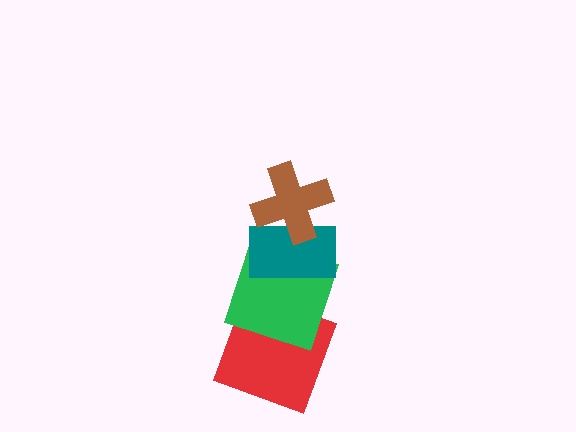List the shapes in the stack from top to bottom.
From top to bottom: the brown cross, the teal rectangle, the green square, the red square.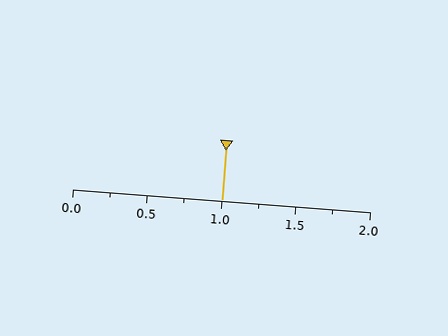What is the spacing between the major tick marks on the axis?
The major ticks are spaced 0.5 apart.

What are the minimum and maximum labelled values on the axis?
The axis runs from 0.0 to 2.0.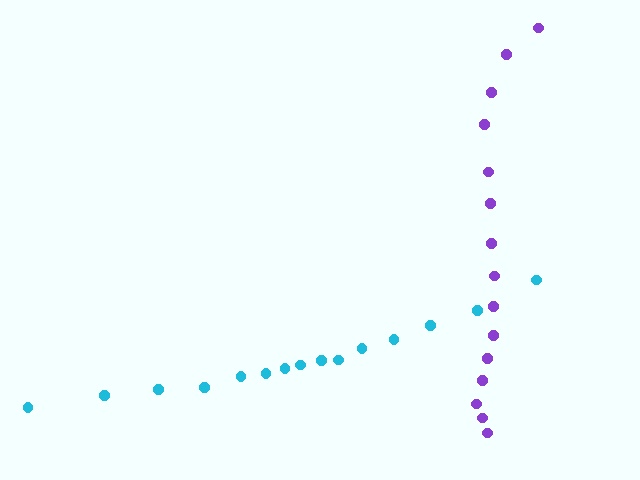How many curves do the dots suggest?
There are 2 distinct paths.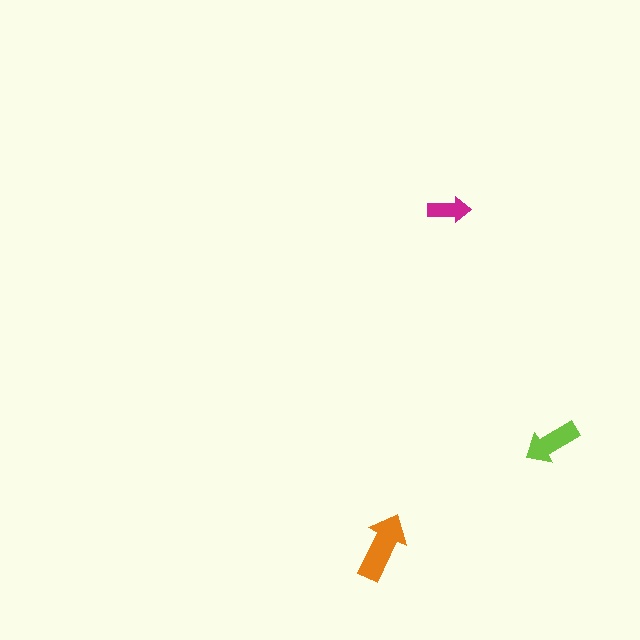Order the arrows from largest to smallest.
the orange one, the lime one, the magenta one.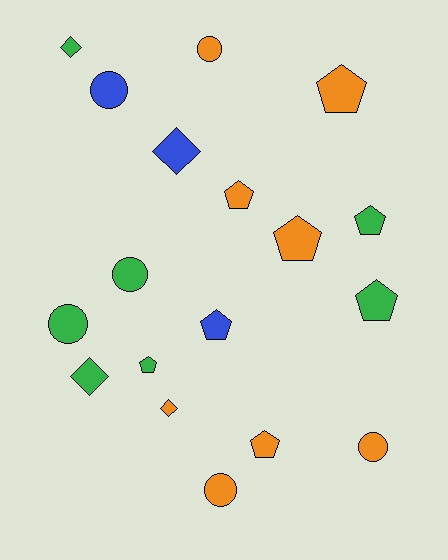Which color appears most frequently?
Orange, with 8 objects.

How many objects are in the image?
There are 18 objects.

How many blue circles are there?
There is 1 blue circle.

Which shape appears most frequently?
Pentagon, with 8 objects.